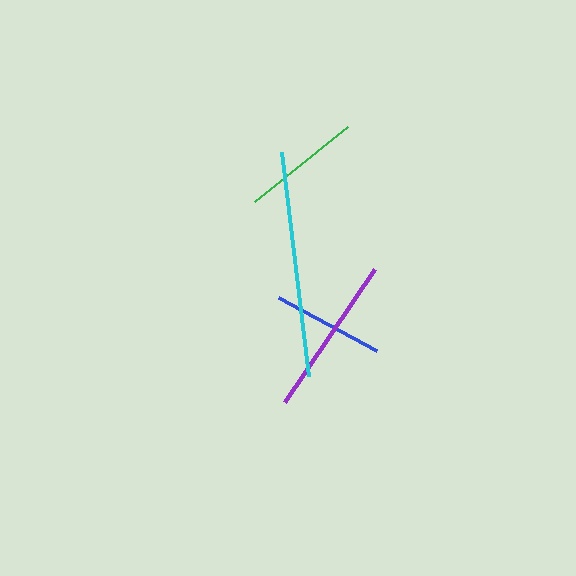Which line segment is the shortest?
The blue line is the shortest at approximately 111 pixels.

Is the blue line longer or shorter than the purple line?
The purple line is longer than the blue line.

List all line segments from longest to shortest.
From longest to shortest: cyan, purple, green, blue.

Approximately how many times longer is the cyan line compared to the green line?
The cyan line is approximately 1.9 times the length of the green line.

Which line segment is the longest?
The cyan line is the longest at approximately 226 pixels.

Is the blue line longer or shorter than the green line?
The green line is longer than the blue line.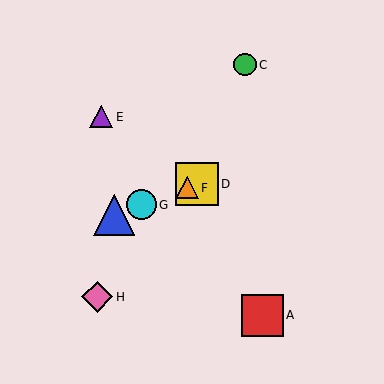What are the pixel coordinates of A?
Object A is at (263, 315).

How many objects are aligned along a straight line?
4 objects (B, D, F, G) are aligned along a straight line.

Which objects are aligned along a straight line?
Objects B, D, F, G are aligned along a straight line.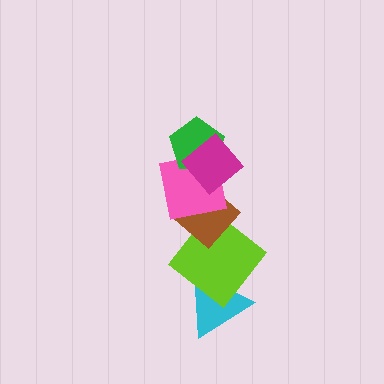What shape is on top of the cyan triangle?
The lime diamond is on top of the cyan triangle.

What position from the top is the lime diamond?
The lime diamond is 5th from the top.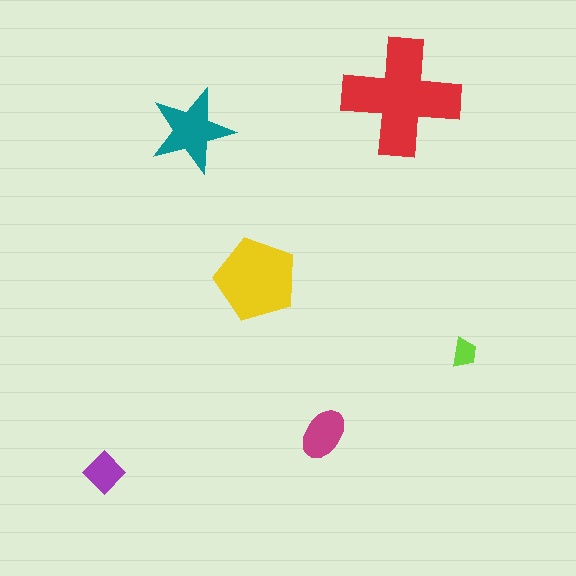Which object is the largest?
The red cross.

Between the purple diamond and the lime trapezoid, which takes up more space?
The purple diamond.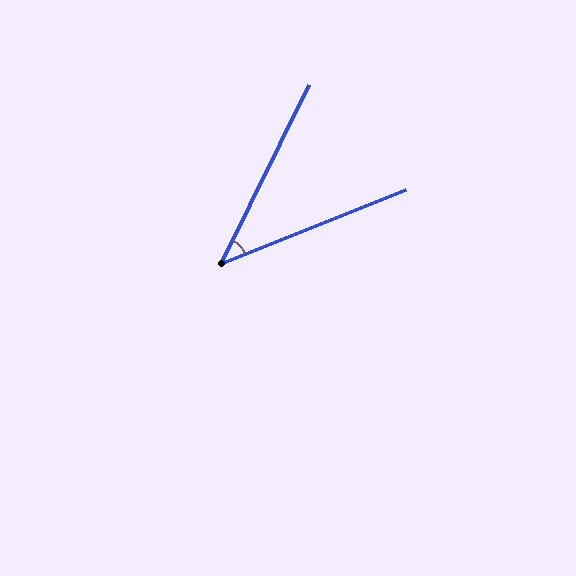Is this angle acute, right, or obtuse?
It is acute.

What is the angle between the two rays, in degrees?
Approximately 42 degrees.